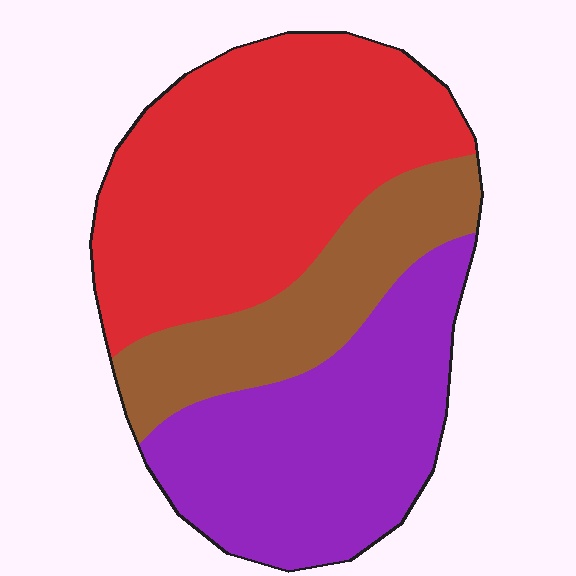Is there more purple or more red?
Red.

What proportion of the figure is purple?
Purple covers about 35% of the figure.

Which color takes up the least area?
Brown, at roughly 20%.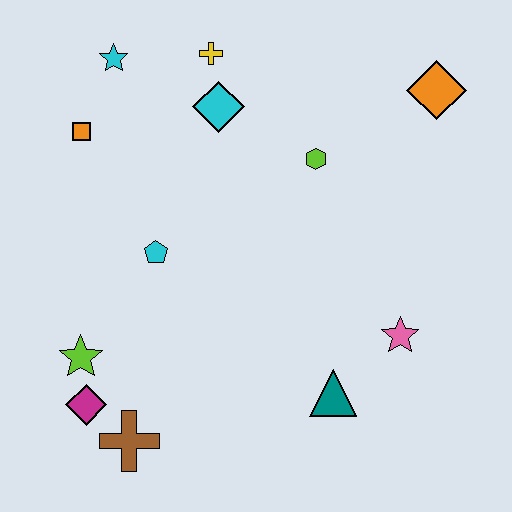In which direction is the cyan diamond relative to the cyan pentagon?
The cyan diamond is above the cyan pentagon.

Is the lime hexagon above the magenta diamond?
Yes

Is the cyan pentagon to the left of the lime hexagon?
Yes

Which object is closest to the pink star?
The teal triangle is closest to the pink star.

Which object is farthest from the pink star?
The cyan star is farthest from the pink star.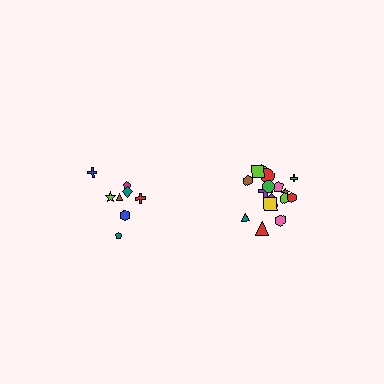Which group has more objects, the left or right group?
The right group.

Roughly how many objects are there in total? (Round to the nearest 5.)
Roughly 25 objects in total.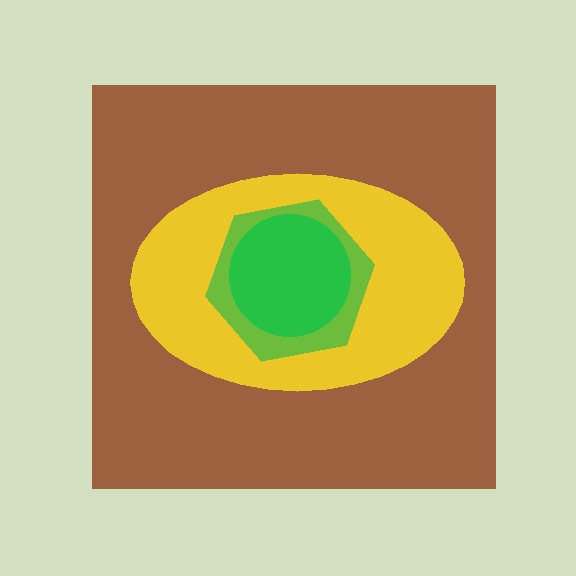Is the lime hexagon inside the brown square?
Yes.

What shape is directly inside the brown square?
The yellow ellipse.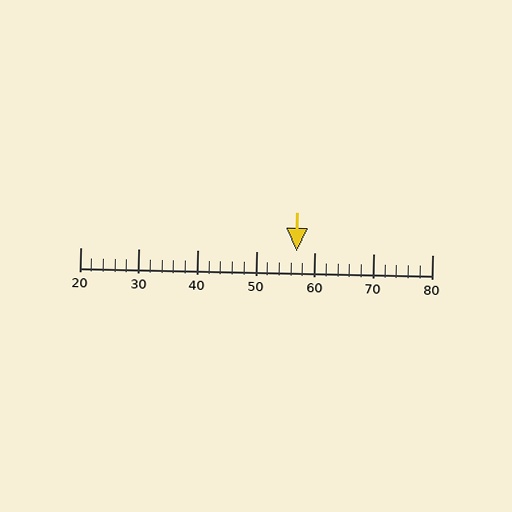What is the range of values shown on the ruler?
The ruler shows values from 20 to 80.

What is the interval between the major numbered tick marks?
The major tick marks are spaced 10 units apart.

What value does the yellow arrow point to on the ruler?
The yellow arrow points to approximately 57.